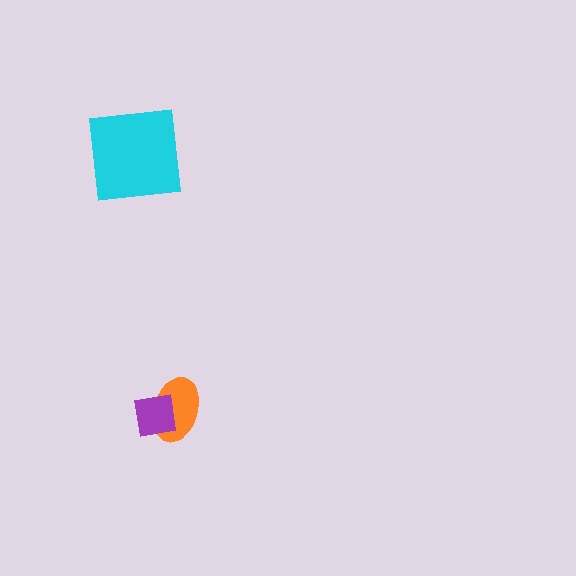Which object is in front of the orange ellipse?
The purple square is in front of the orange ellipse.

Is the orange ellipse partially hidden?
Yes, it is partially covered by another shape.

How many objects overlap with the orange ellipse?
1 object overlaps with the orange ellipse.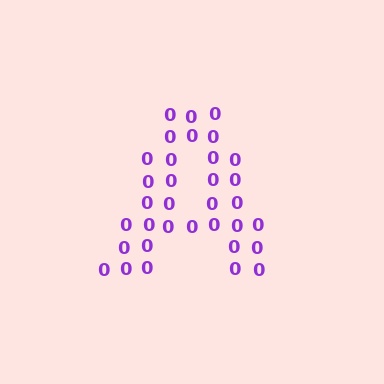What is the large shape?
The large shape is the letter A.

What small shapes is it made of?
It is made of small digit 0's.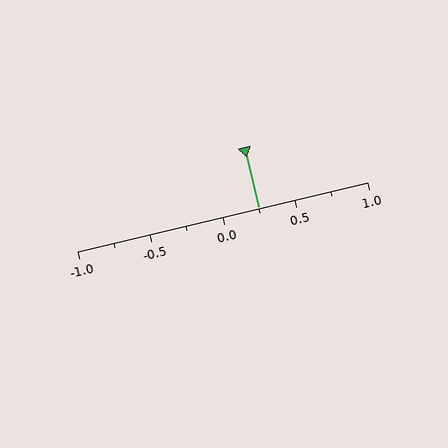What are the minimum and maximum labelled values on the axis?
The axis runs from -1.0 to 1.0.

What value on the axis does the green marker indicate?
The marker indicates approximately 0.25.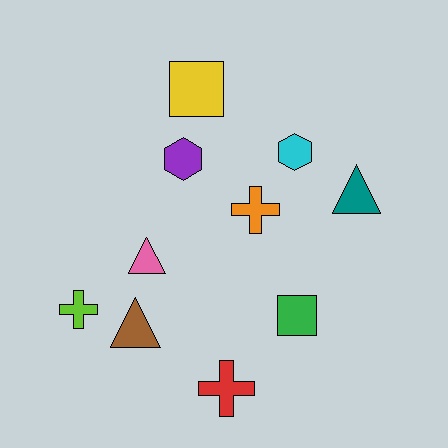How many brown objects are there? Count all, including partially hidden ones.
There is 1 brown object.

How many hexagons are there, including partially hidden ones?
There are 2 hexagons.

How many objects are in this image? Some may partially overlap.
There are 10 objects.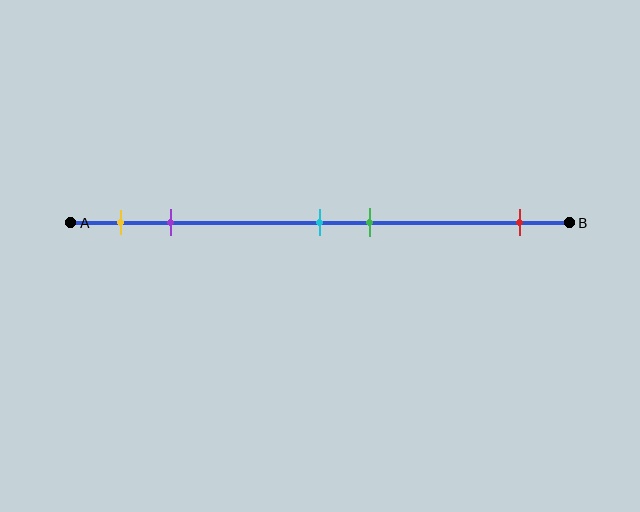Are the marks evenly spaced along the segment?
No, the marks are not evenly spaced.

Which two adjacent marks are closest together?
The cyan and green marks are the closest adjacent pair.